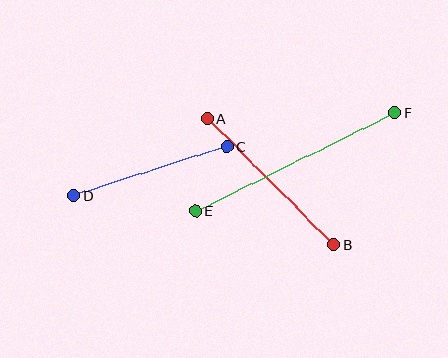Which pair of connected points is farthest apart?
Points E and F are farthest apart.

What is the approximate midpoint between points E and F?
The midpoint is at approximately (295, 162) pixels.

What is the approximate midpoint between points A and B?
The midpoint is at approximately (270, 182) pixels.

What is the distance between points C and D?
The distance is approximately 161 pixels.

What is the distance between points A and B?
The distance is approximately 178 pixels.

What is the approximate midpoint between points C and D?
The midpoint is at approximately (150, 171) pixels.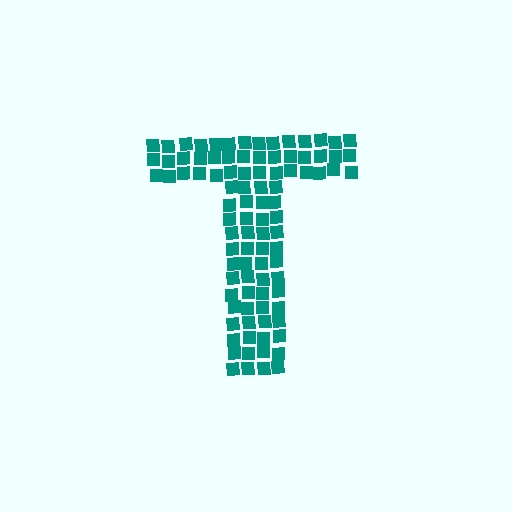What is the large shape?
The large shape is the letter T.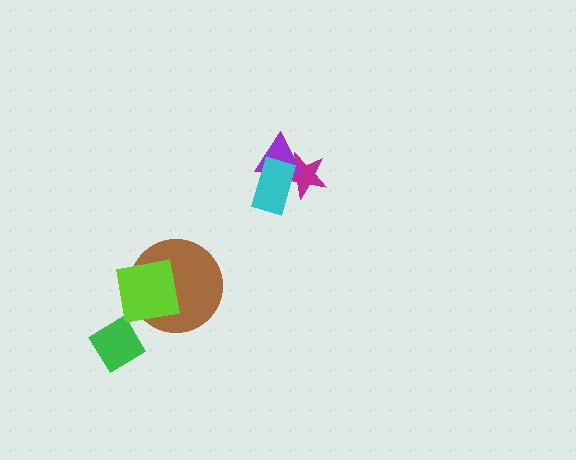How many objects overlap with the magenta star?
2 objects overlap with the magenta star.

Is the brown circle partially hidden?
Yes, it is partially covered by another shape.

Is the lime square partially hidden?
No, no other shape covers it.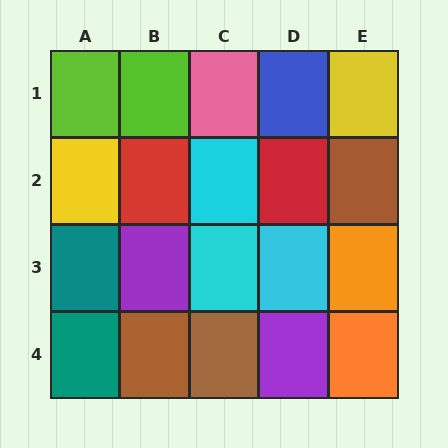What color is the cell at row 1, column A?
Lime.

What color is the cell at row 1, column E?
Yellow.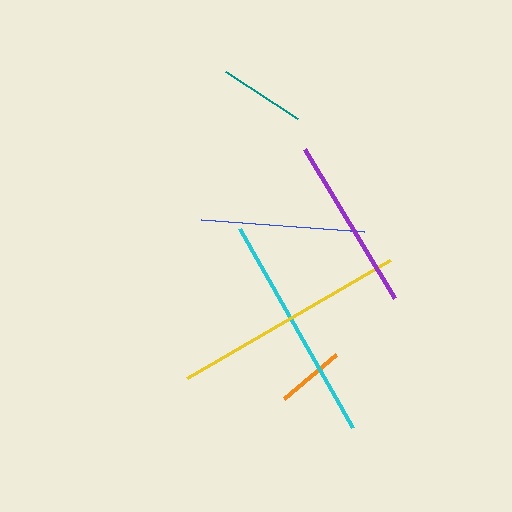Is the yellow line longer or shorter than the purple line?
The yellow line is longer than the purple line.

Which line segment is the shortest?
The orange line is the shortest at approximately 69 pixels.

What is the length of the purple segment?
The purple segment is approximately 174 pixels long.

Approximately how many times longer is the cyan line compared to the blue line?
The cyan line is approximately 1.4 times the length of the blue line.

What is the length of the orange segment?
The orange segment is approximately 69 pixels long.